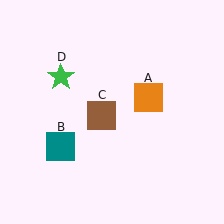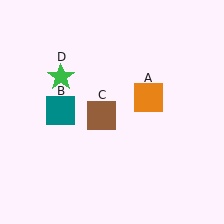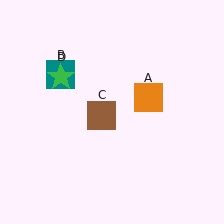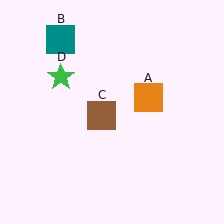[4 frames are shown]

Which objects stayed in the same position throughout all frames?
Orange square (object A) and brown square (object C) and green star (object D) remained stationary.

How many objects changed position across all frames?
1 object changed position: teal square (object B).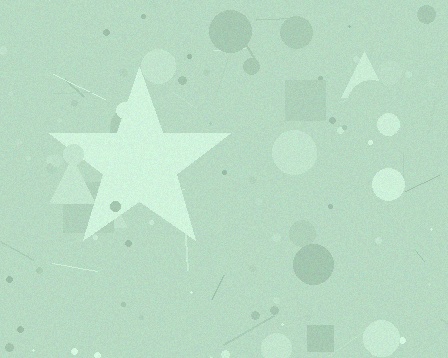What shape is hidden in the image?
A star is hidden in the image.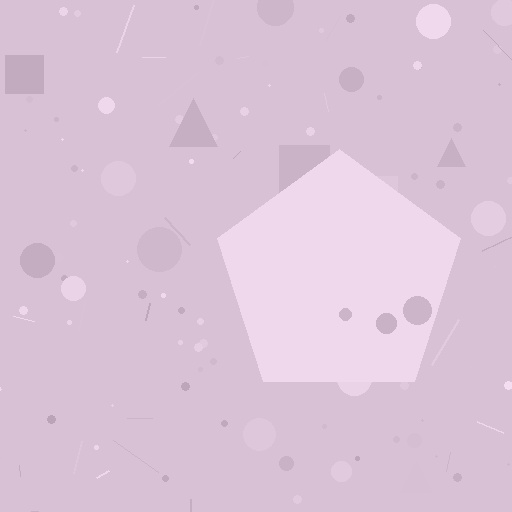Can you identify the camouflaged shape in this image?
The camouflaged shape is a pentagon.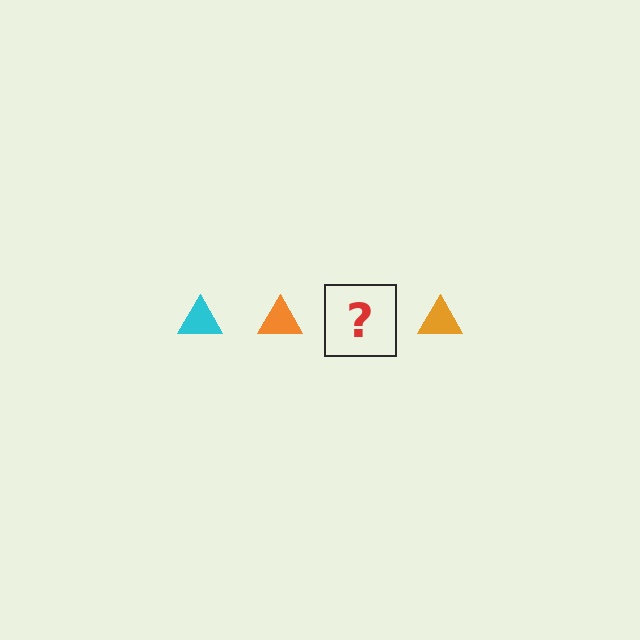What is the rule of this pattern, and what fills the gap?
The rule is that the pattern cycles through cyan, orange triangles. The gap should be filled with a cyan triangle.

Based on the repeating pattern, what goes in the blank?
The blank should be a cyan triangle.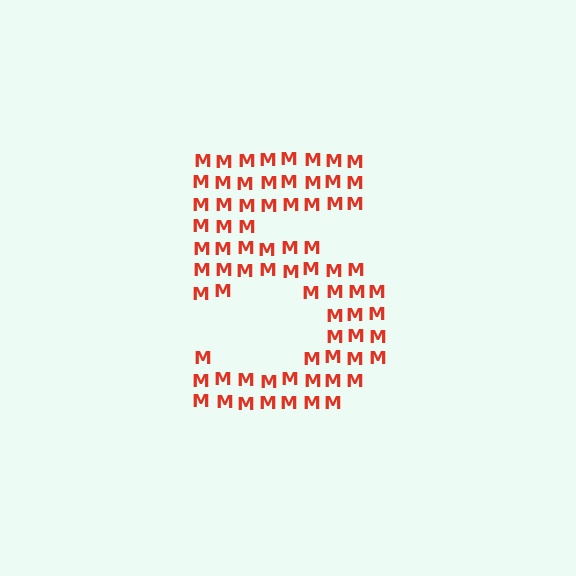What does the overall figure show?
The overall figure shows the digit 5.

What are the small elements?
The small elements are letter M's.